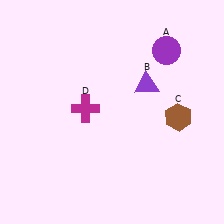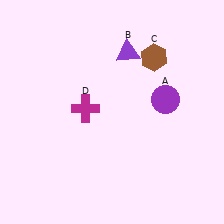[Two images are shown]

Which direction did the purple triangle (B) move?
The purple triangle (B) moved up.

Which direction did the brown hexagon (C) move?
The brown hexagon (C) moved up.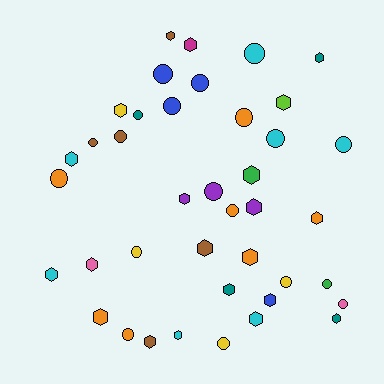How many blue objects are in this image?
There are 4 blue objects.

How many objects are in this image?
There are 40 objects.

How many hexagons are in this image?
There are 21 hexagons.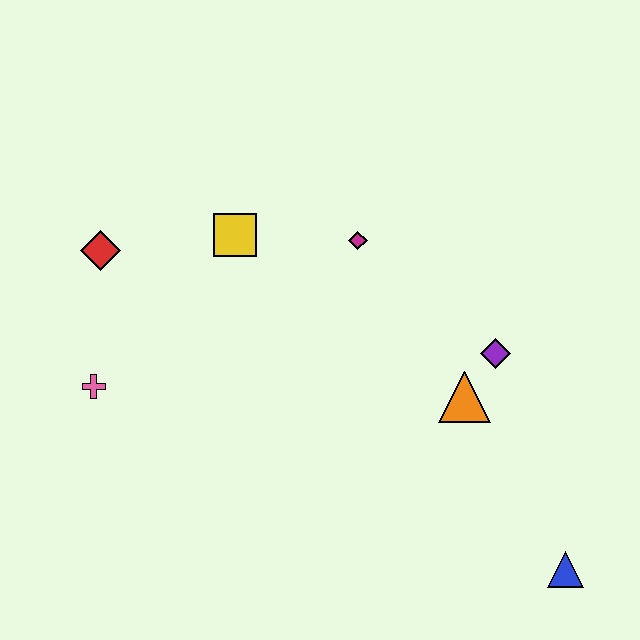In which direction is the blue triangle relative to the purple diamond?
The blue triangle is below the purple diamond.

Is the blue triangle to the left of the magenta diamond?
No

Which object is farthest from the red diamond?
The blue triangle is farthest from the red diamond.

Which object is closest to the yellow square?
The magenta diamond is closest to the yellow square.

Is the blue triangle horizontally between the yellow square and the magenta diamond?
No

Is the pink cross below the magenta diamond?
Yes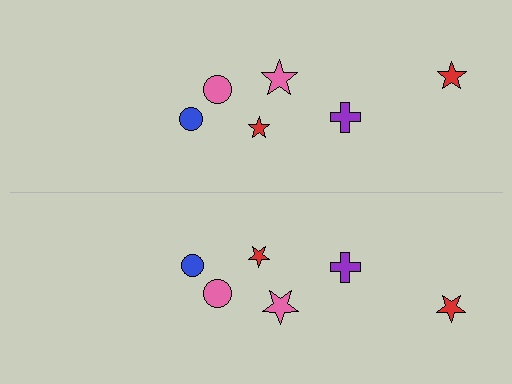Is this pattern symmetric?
Yes, this pattern has bilateral (reflection) symmetry.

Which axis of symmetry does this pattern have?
The pattern has a horizontal axis of symmetry running through the center of the image.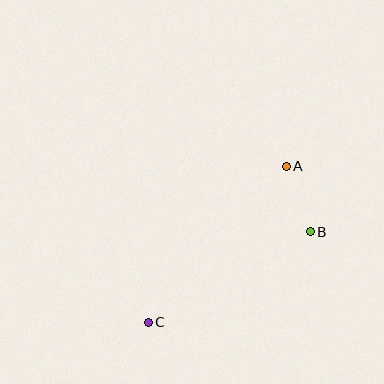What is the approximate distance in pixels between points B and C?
The distance between B and C is approximately 186 pixels.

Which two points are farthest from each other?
Points A and C are farthest from each other.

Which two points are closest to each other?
Points A and B are closest to each other.